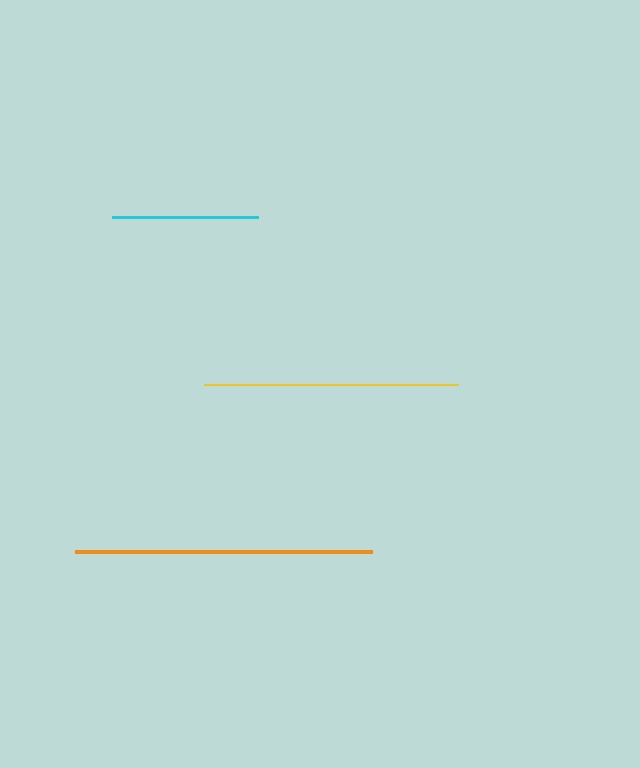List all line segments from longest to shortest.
From longest to shortest: orange, yellow, cyan.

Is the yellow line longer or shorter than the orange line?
The orange line is longer than the yellow line.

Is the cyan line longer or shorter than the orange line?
The orange line is longer than the cyan line.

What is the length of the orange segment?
The orange segment is approximately 297 pixels long.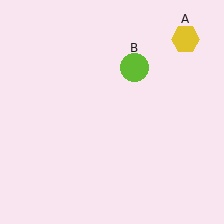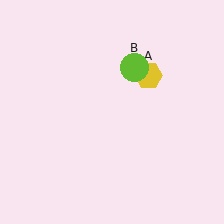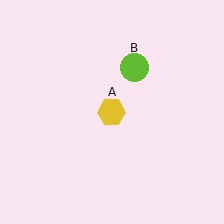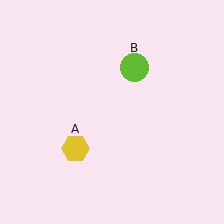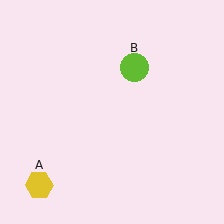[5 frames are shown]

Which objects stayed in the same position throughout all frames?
Lime circle (object B) remained stationary.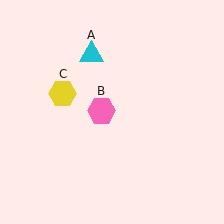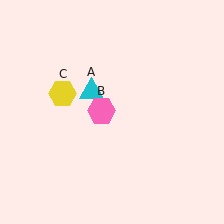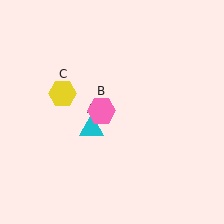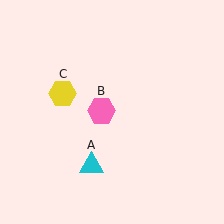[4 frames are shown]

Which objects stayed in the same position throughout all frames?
Pink hexagon (object B) and yellow hexagon (object C) remained stationary.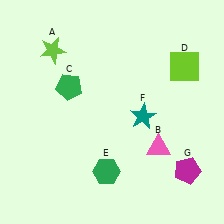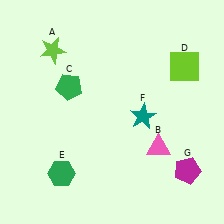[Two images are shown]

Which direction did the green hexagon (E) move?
The green hexagon (E) moved left.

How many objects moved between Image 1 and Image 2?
1 object moved between the two images.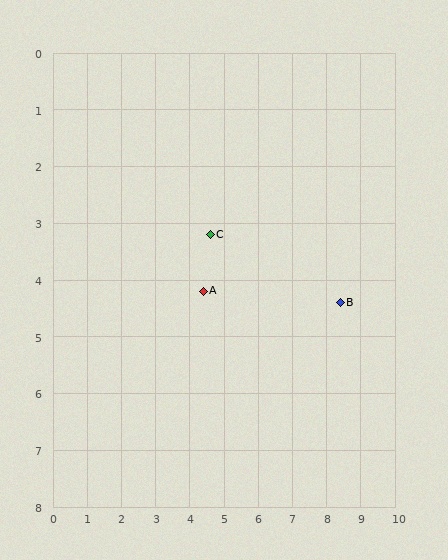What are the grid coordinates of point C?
Point C is at approximately (4.6, 3.2).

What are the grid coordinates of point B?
Point B is at approximately (8.4, 4.4).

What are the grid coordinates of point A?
Point A is at approximately (4.4, 4.2).